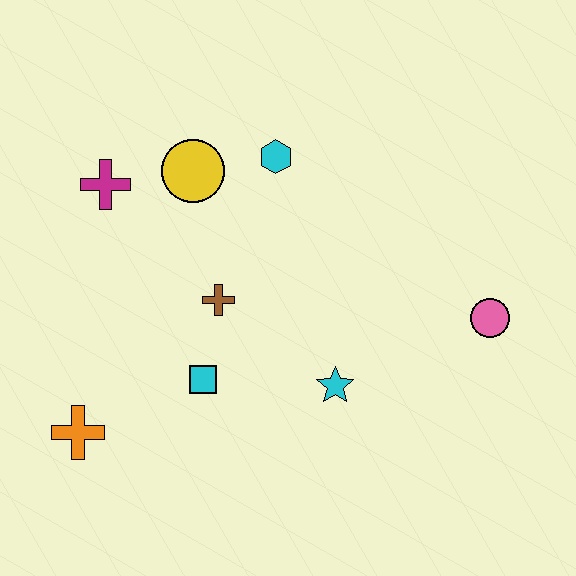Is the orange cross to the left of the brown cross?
Yes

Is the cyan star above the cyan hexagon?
No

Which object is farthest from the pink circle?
The orange cross is farthest from the pink circle.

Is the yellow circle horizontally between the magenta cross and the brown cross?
Yes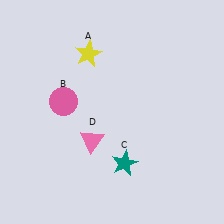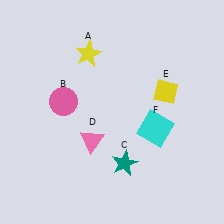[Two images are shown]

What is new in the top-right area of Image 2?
A yellow diamond (E) was added in the top-right area of Image 2.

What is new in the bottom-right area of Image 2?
A cyan square (F) was added in the bottom-right area of Image 2.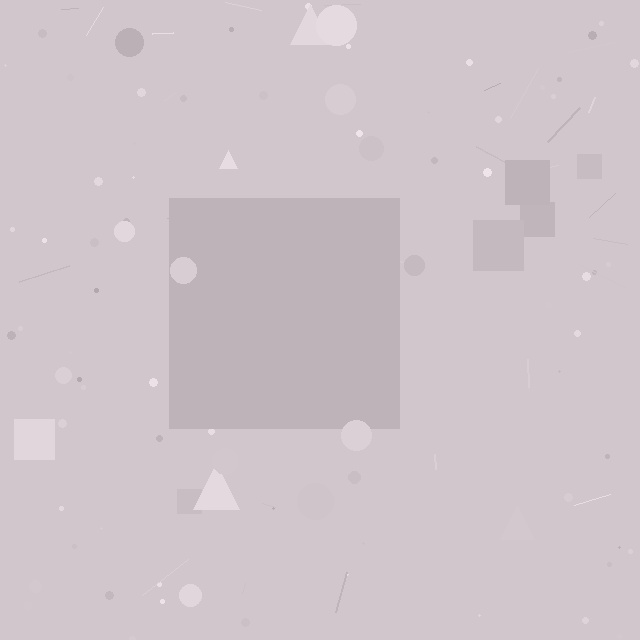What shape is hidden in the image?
A square is hidden in the image.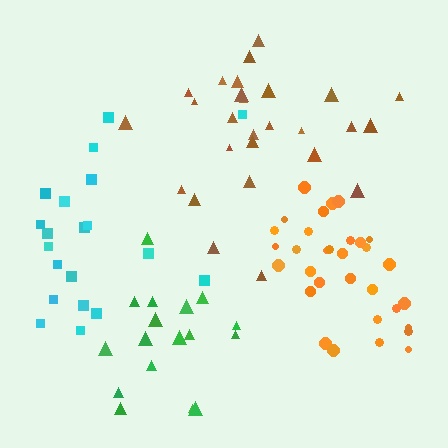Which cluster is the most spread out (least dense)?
Cyan.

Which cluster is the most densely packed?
Orange.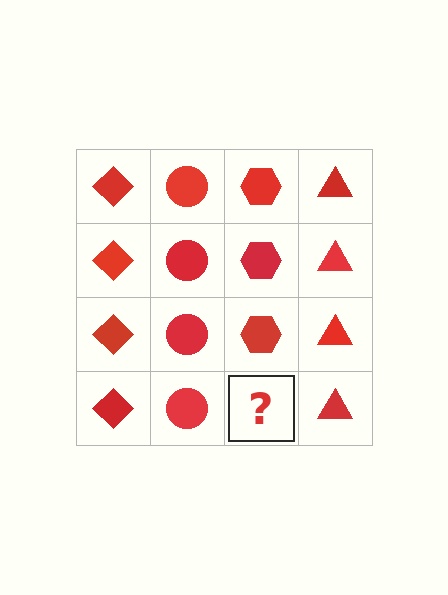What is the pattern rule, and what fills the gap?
The rule is that each column has a consistent shape. The gap should be filled with a red hexagon.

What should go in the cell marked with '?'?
The missing cell should contain a red hexagon.